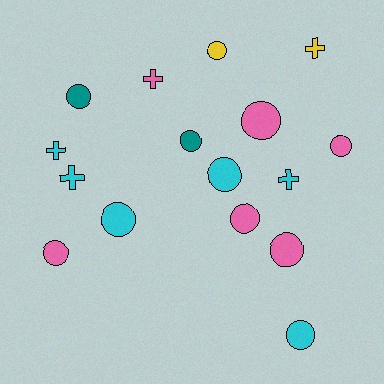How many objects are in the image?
There are 16 objects.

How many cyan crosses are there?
There are 3 cyan crosses.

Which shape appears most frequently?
Circle, with 11 objects.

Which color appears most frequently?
Pink, with 6 objects.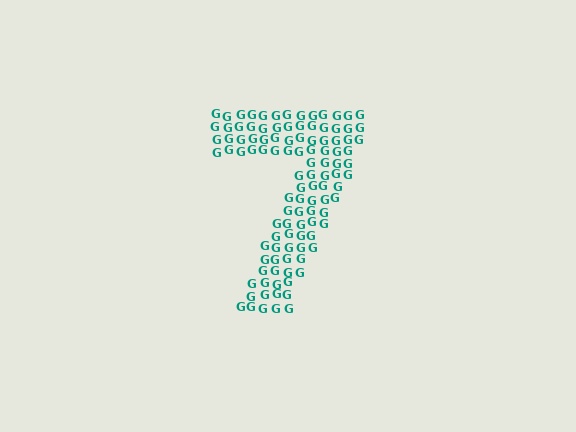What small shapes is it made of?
It is made of small letter G's.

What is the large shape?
The large shape is the digit 7.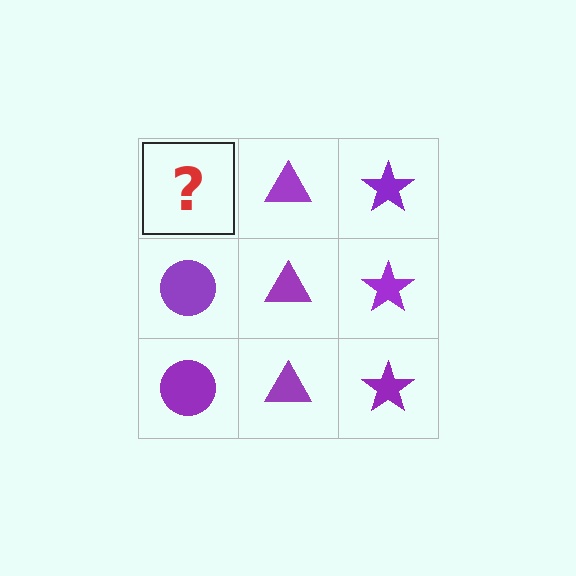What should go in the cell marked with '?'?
The missing cell should contain a purple circle.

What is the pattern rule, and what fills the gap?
The rule is that each column has a consistent shape. The gap should be filled with a purple circle.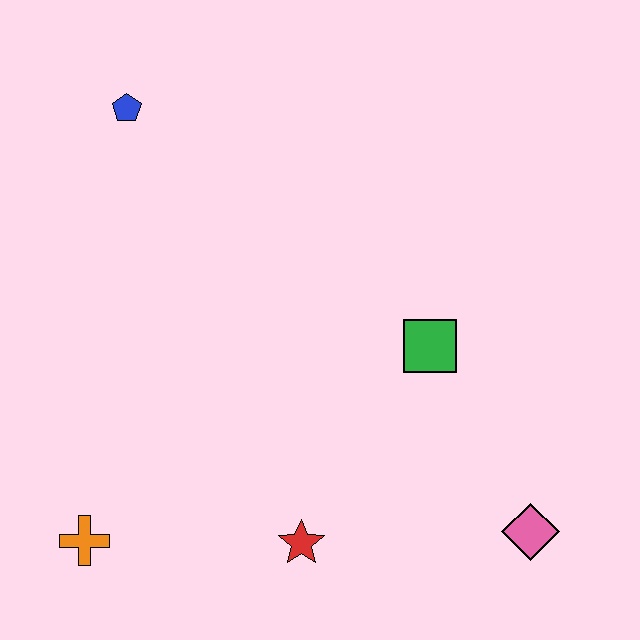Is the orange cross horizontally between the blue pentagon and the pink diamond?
No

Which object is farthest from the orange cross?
The pink diamond is farthest from the orange cross.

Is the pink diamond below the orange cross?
No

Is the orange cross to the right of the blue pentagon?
No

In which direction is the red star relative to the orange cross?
The red star is to the right of the orange cross.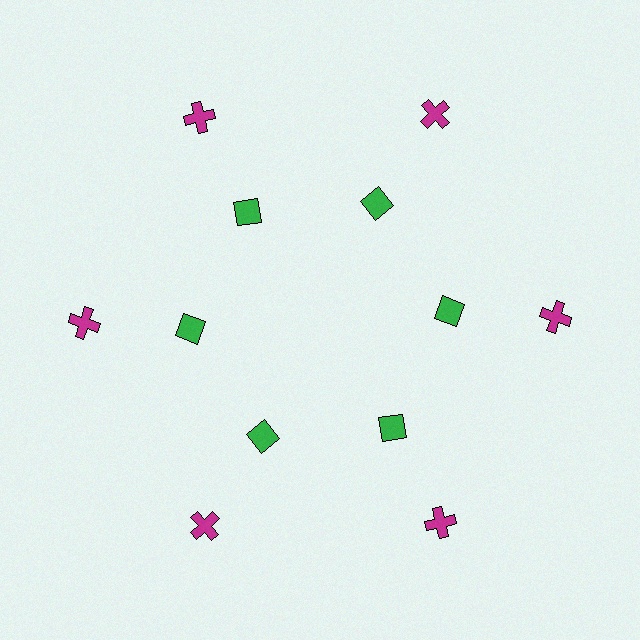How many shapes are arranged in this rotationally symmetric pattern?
There are 12 shapes, arranged in 6 groups of 2.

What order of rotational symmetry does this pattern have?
This pattern has 6-fold rotational symmetry.